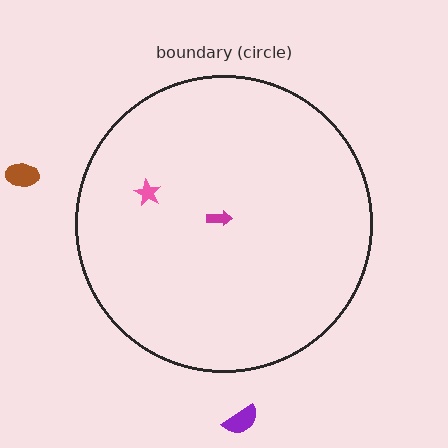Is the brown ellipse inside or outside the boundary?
Outside.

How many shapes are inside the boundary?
2 inside, 2 outside.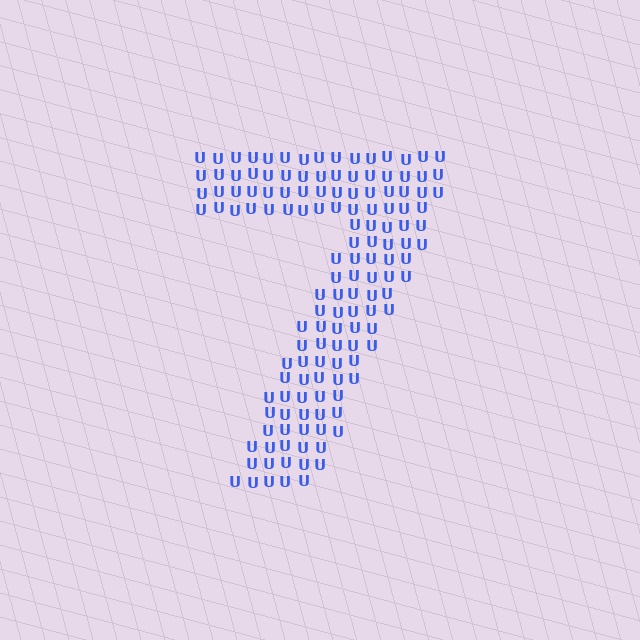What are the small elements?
The small elements are letter U's.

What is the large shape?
The large shape is the digit 7.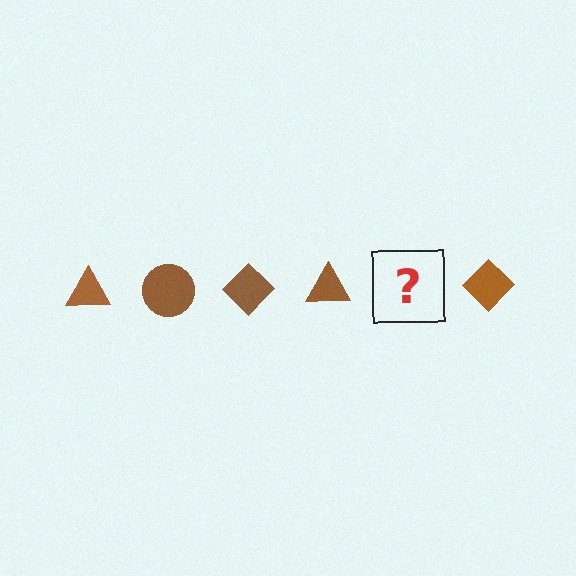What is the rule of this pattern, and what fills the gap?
The rule is that the pattern cycles through triangle, circle, diamond shapes in brown. The gap should be filled with a brown circle.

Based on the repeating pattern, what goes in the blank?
The blank should be a brown circle.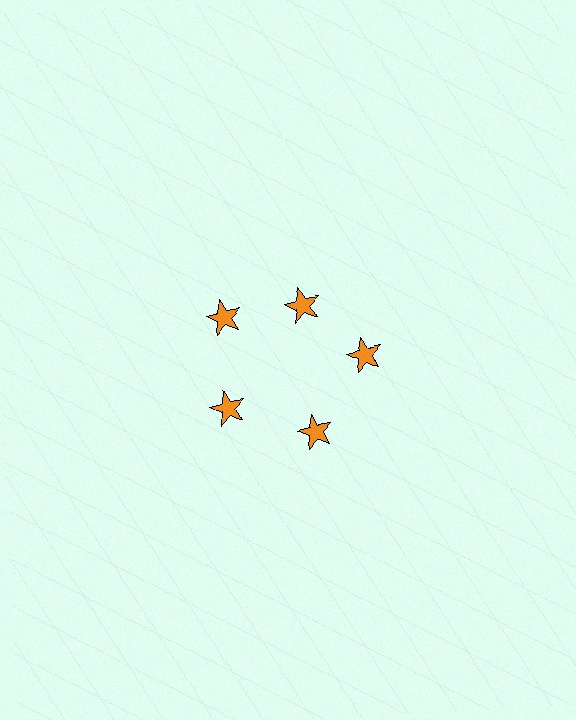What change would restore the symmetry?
The symmetry would be restored by moving it outward, back onto the ring so that all 5 stars sit at equal angles and equal distance from the center.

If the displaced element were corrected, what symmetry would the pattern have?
It would have 5-fold rotational symmetry — the pattern would map onto itself every 72 degrees.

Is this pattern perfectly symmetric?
No. The 5 orange stars are arranged in a ring, but one element near the 1 o'clock position is pulled inward toward the center, breaking the 5-fold rotational symmetry.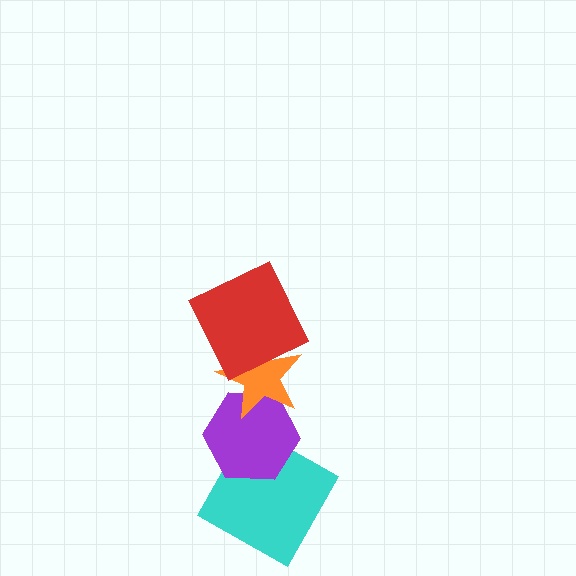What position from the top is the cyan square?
The cyan square is 4th from the top.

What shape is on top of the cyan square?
The purple hexagon is on top of the cyan square.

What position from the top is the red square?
The red square is 1st from the top.